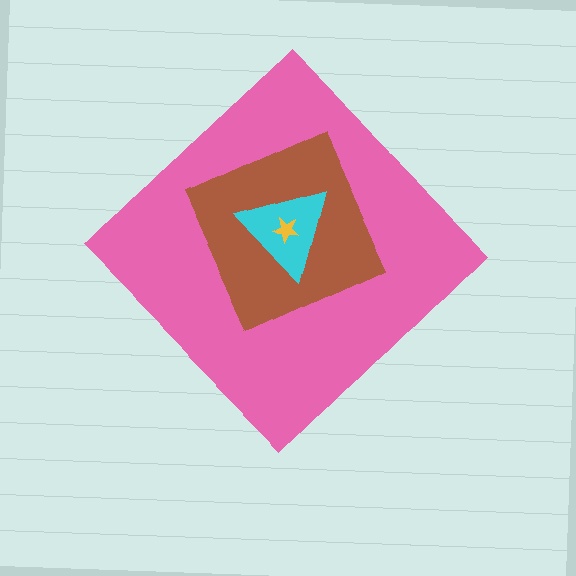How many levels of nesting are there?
4.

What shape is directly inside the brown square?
The cyan triangle.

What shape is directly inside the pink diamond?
The brown square.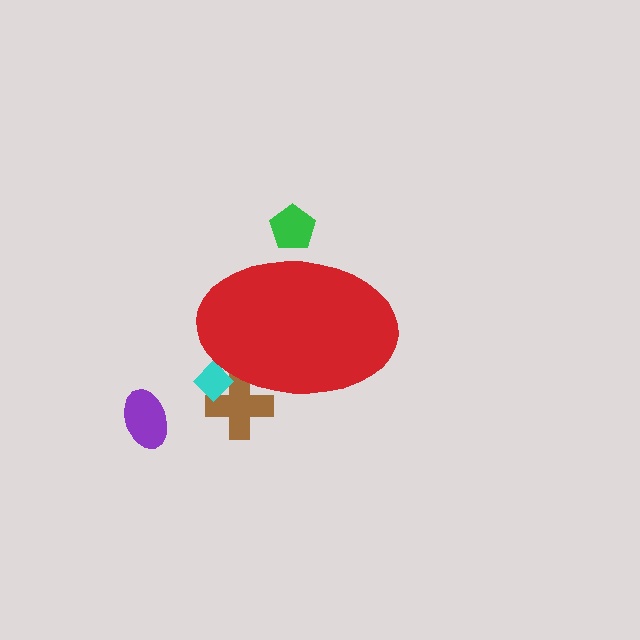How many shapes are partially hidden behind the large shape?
3 shapes are partially hidden.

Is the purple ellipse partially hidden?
No, the purple ellipse is fully visible.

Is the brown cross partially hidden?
Yes, the brown cross is partially hidden behind the red ellipse.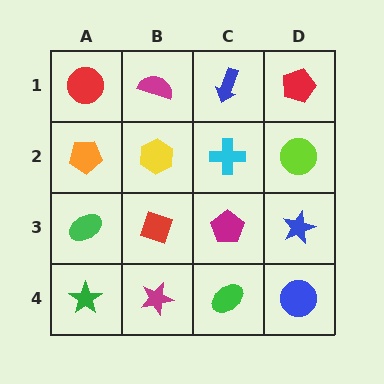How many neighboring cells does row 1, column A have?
2.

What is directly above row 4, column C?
A magenta pentagon.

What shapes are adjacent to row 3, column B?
A yellow hexagon (row 2, column B), a magenta star (row 4, column B), a green ellipse (row 3, column A), a magenta pentagon (row 3, column C).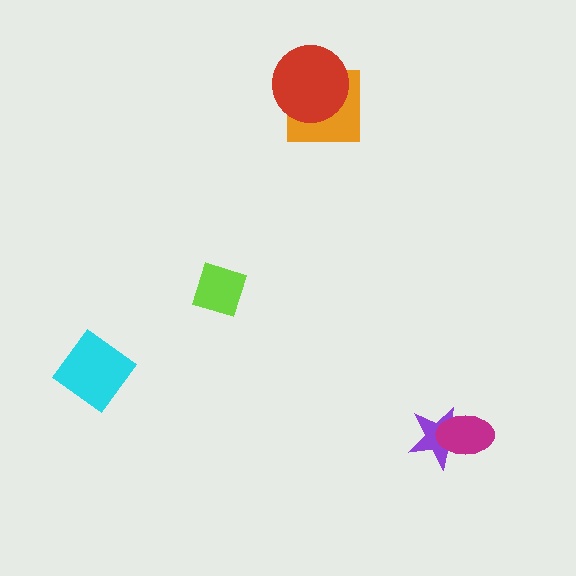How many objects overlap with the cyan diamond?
0 objects overlap with the cyan diamond.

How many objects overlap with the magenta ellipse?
1 object overlaps with the magenta ellipse.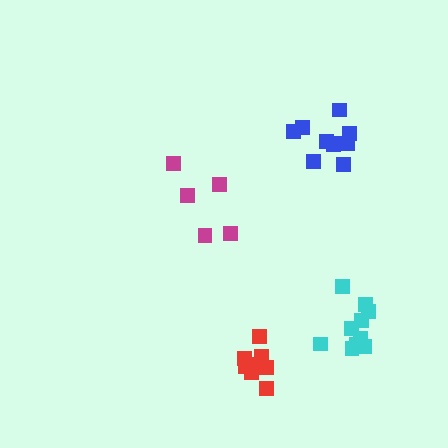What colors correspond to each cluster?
The clusters are colored: red, magenta, cyan, blue.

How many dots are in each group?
Group 1: 10 dots, Group 2: 5 dots, Group 3: 10 dots, Group 4: 10 dots (35 total).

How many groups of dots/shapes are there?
There are 4 groups.